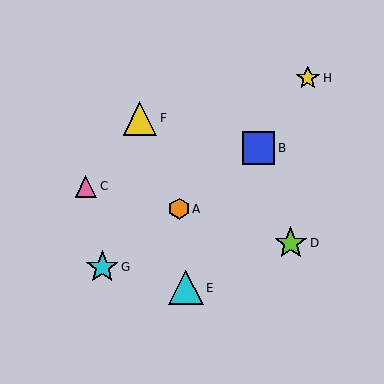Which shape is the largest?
The cyan triangle (labeled E) is the largest.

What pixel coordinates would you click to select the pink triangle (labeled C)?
Click at (86, 186) to select the pink triangle C.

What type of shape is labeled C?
Shape C is a pink triangle.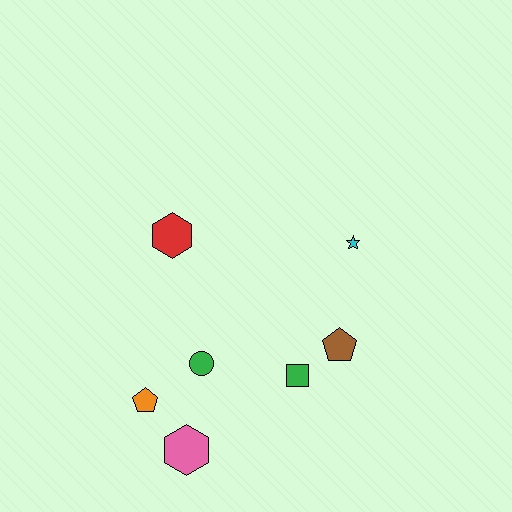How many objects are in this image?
There are 7 objects.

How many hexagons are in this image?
There are 2 hexagons.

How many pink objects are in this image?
There is 1 pink object.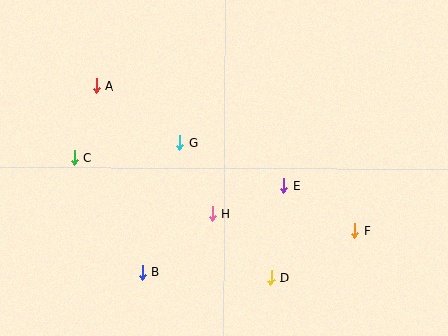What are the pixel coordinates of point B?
Point B is at (142, 272).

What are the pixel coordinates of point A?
Point A is at (96, 86).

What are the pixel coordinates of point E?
Point E is at (284, 186).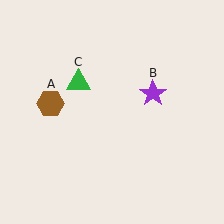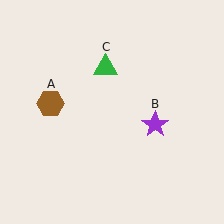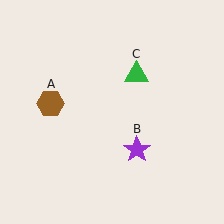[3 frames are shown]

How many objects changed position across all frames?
2 objects changed position: purple star (object B), green triangle (object C).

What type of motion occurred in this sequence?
The purple star (object B), green triangle (object C) rotated clockwise around the center of the scene.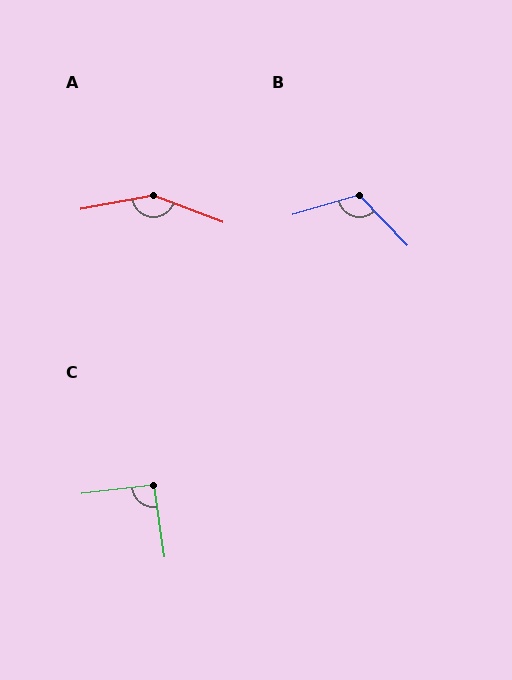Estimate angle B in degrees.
Approximately 117 degrees.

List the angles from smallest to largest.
C (91°), B (117°), A (148°).